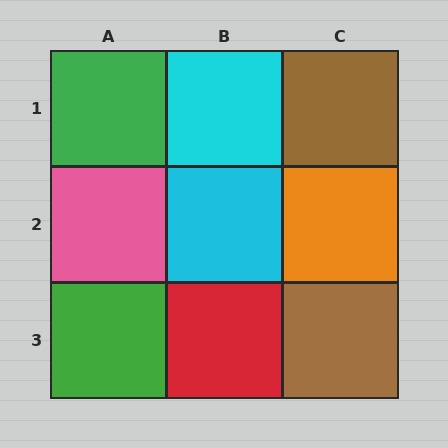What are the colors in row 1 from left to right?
Green, cyan, brown.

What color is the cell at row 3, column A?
Green.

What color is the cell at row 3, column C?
Brown.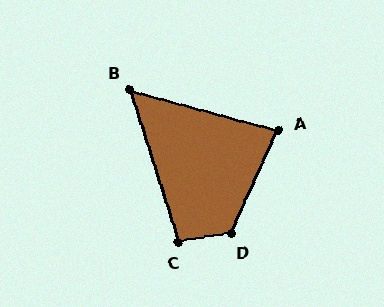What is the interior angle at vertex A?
Approximately 81 degrees (acute).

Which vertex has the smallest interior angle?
B, at approximately 57 degrees.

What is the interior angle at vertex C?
Approximately 99 degrees (obtuse).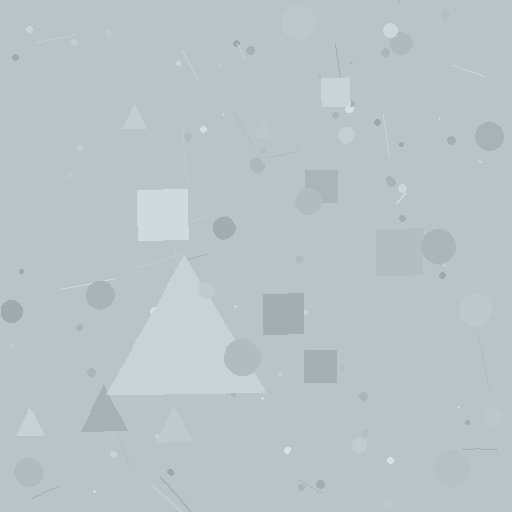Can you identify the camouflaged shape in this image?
The camouflaged shape is a triangle.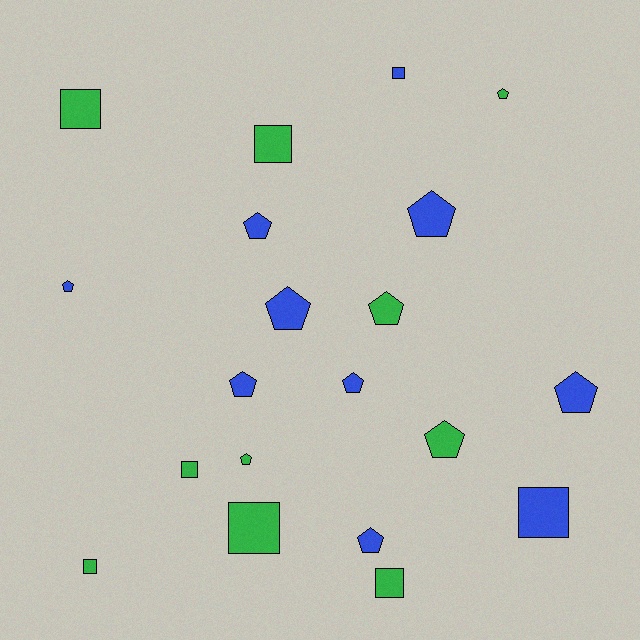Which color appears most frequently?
Blue, with 10 objects.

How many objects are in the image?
There are 20 objects.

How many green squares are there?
There are 6 green squares.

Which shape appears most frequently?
Pentagon, with 12 objects.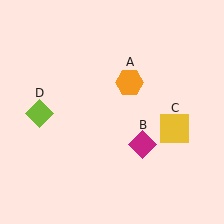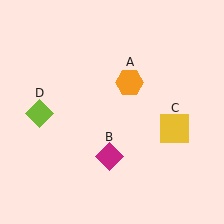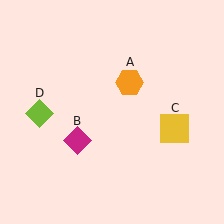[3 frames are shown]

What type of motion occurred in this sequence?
The magenta diamond (object B) rotated clockwise around the center of the scene.